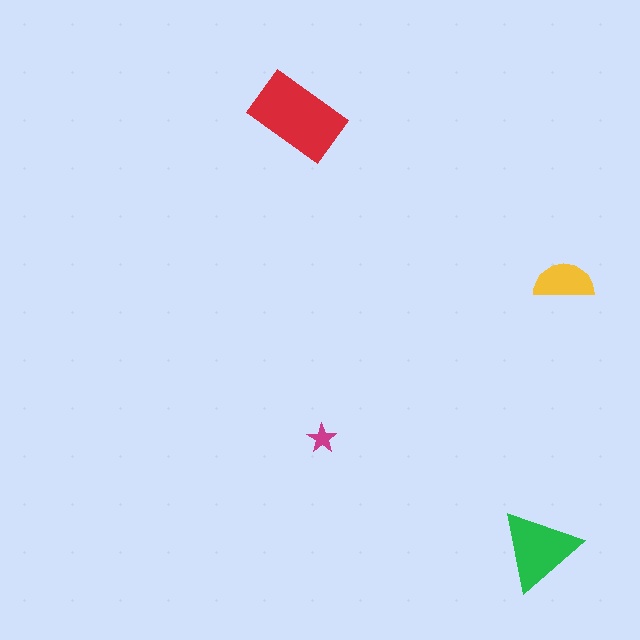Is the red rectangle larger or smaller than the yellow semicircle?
Larger.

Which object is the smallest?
The magenta star.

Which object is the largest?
The red rectangle.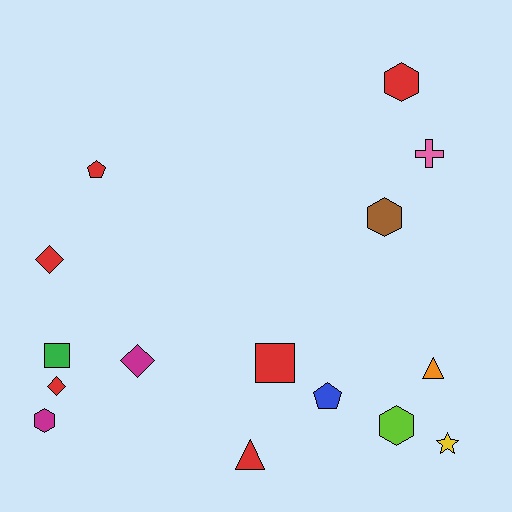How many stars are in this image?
There is 1 star.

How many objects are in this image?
There are 15 objects.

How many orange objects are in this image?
There is 1 orange object.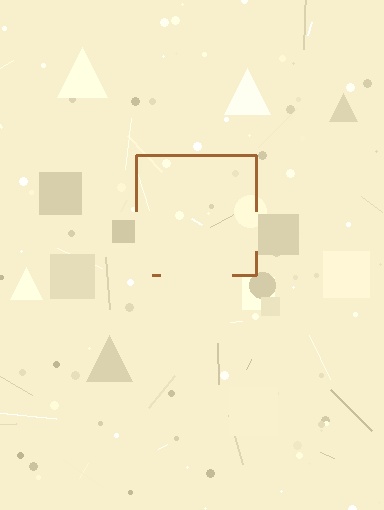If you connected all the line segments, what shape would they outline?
They would outline a square.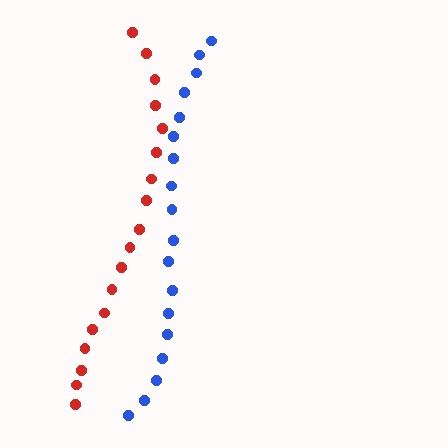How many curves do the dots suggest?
There are 2 distinct paths.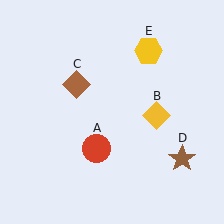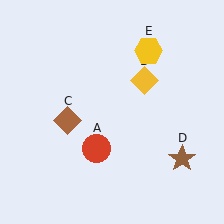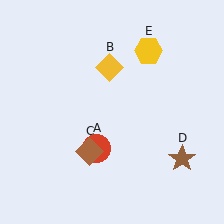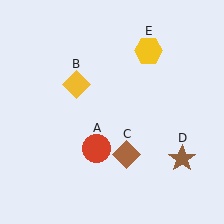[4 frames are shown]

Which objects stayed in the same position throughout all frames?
Red circle (object A) and brown star (object D) and yellow hexagon (object E) remained stationary.